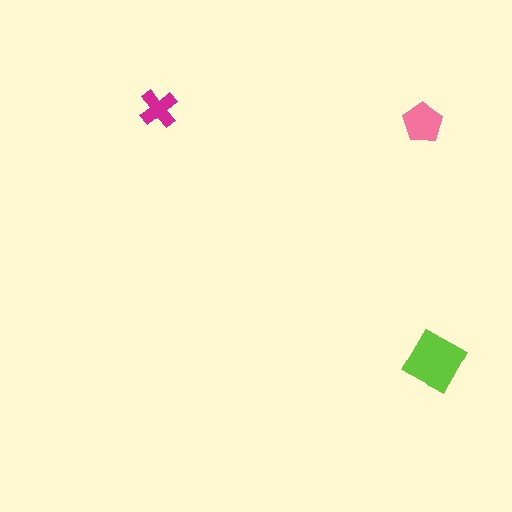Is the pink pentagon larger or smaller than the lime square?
Smaller.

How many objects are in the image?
There are 3 objects in the image.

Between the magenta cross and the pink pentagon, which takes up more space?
The pink pentagon.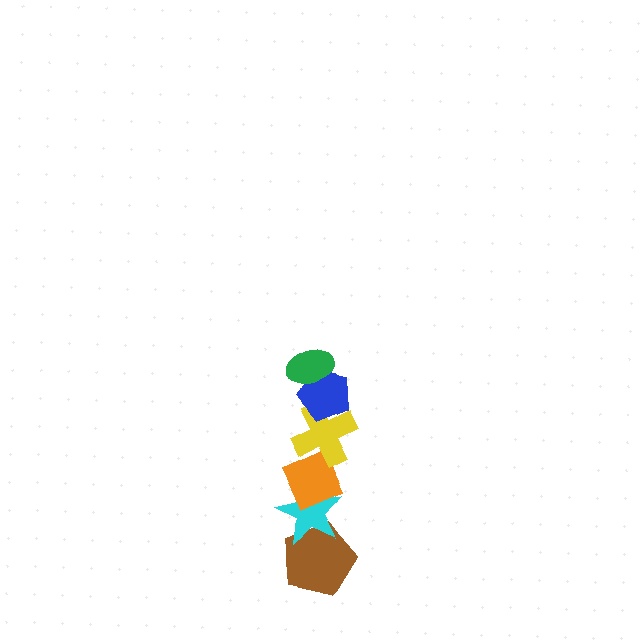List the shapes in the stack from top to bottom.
From top to bottom: the green ellipse, the blue pentagon, the yellow cross, the orange diamond, the cyan star, the brown pentagon.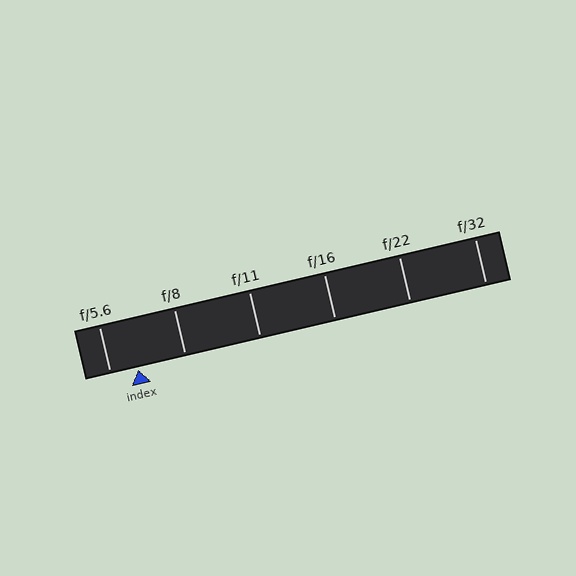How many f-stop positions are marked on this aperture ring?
There are 6 f-stop positions marked.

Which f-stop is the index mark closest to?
The index mark is closest to f/5.6.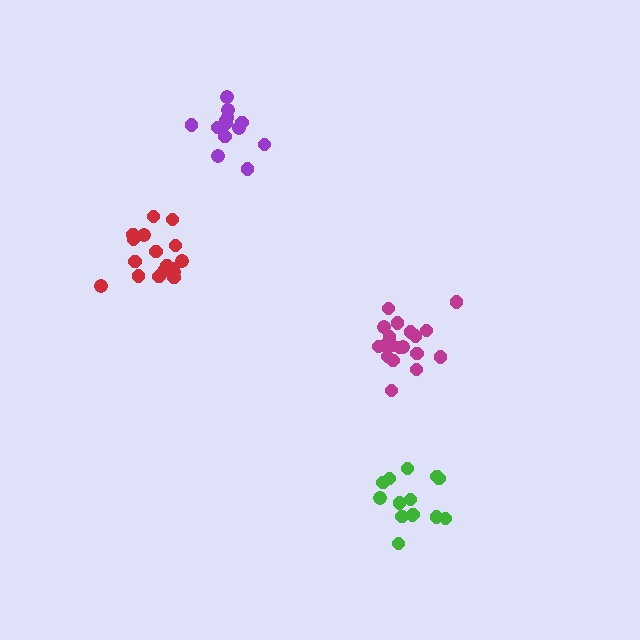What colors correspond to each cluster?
The clusters are colored: green, magenta, purple, red.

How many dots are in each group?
Group 1: 14 dots, Group 2: 19 dots, Group 3: 13 dots, Group 4: 17 dots (63 total).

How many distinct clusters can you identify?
There are 4 distinct clusters.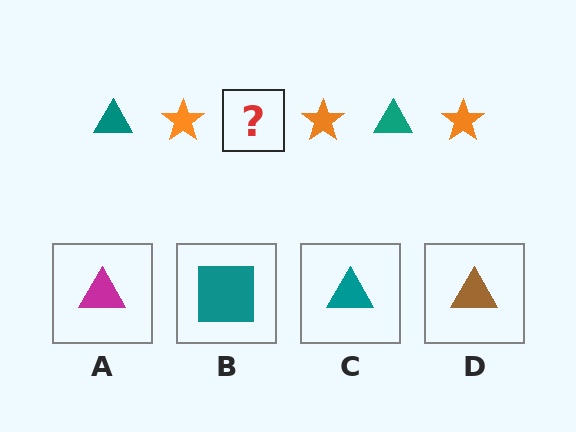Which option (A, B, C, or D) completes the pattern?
C.